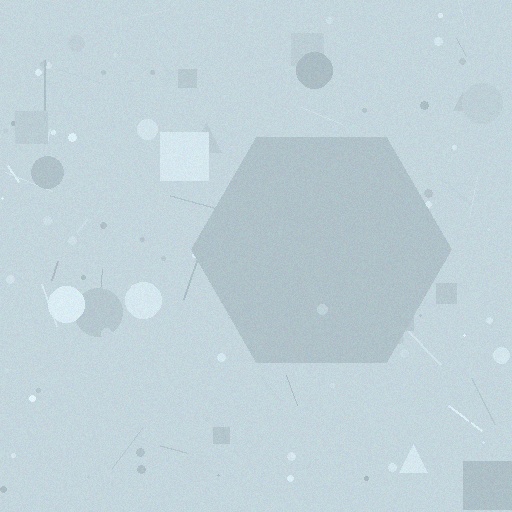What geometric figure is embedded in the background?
A hexagon is embedded in the background.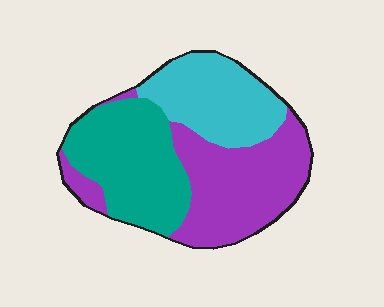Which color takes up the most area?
Purple, at roughly 40%.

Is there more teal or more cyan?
Teal.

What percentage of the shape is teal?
Teal takes up about one third (1/3) of the shape.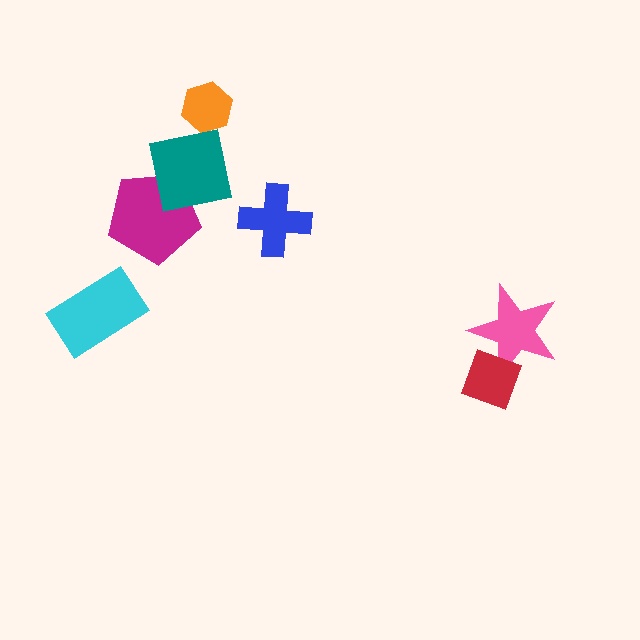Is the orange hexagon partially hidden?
Yes, it is partially covered by another shape.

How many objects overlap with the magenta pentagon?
1 object overlaps with the magenta pentagon.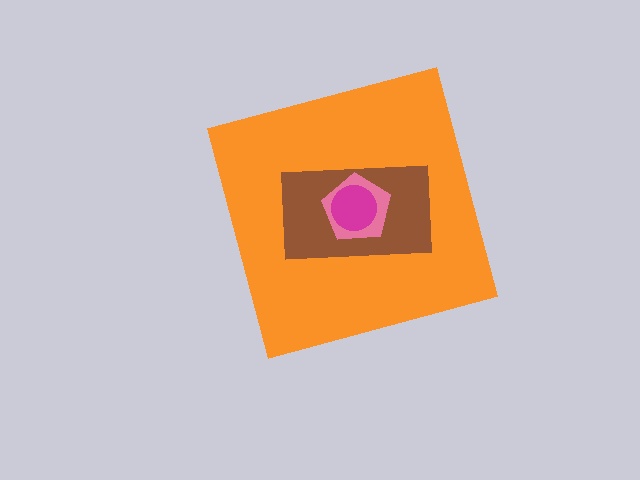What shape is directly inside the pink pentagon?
The magenta circle.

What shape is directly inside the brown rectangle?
The pink pentagon.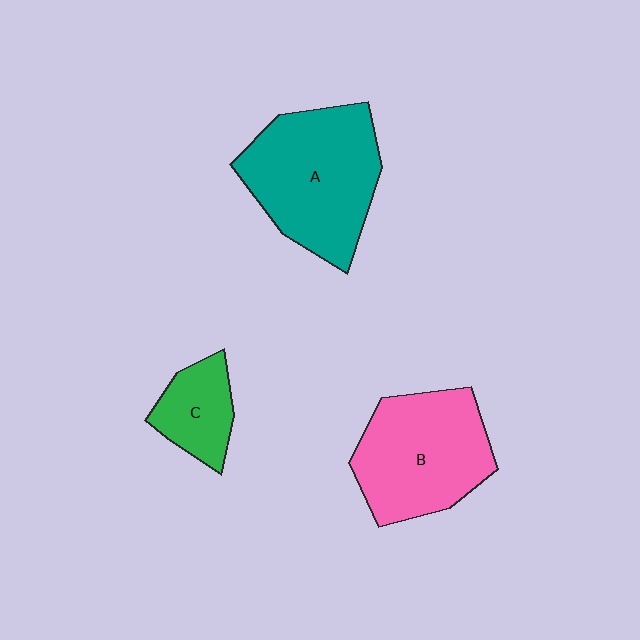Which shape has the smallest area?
Shape C (green).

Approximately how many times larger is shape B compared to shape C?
Approximately 2.2 times.